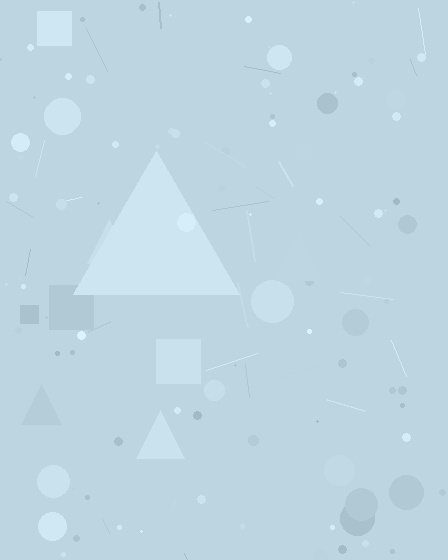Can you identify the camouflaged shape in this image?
The camouflaged shape is a triangle.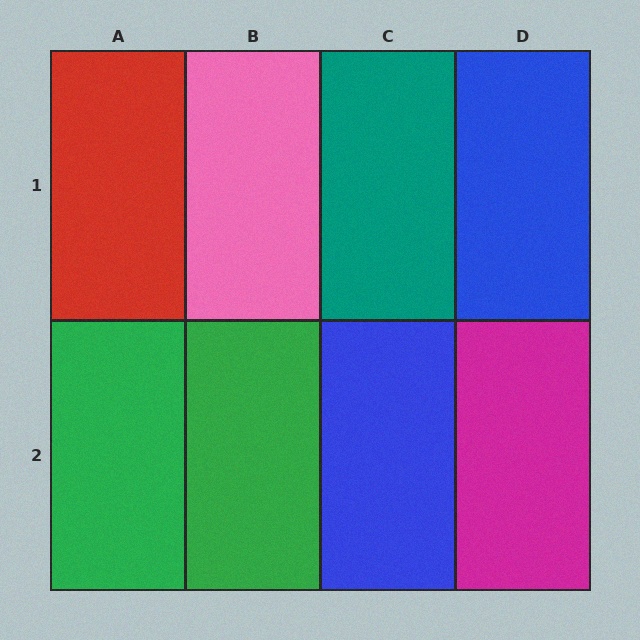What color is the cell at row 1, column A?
Red.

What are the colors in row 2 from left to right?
Green, green, blue, magenta.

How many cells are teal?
1 cell is teal.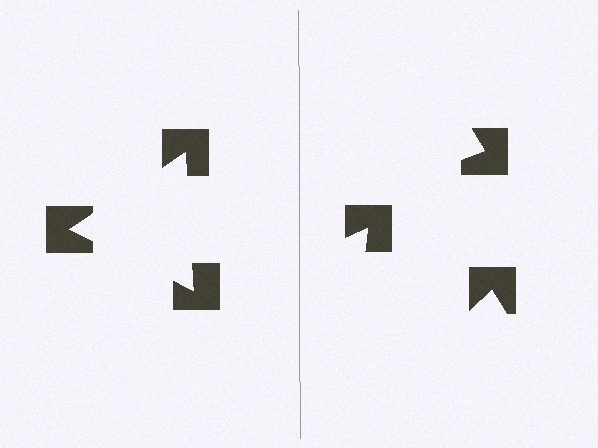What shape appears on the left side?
An illusory triangle.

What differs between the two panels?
The notched squares are positioned identically on both sides; only the wedge orientations differ. On the left they align to a triangle; on the right they are misaligned.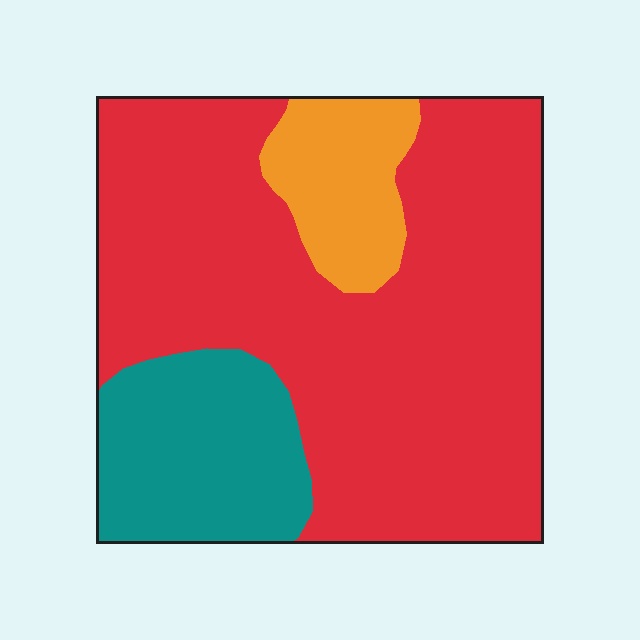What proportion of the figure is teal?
Teal covers about 20% of the figure.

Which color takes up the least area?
Orange, at roughly 10%.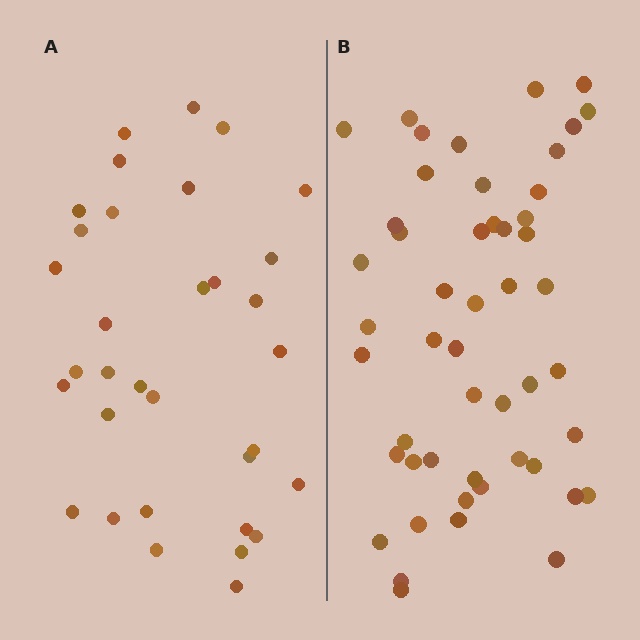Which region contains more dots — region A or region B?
Region B (the right region) has more dots.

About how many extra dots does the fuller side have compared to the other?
Region B has approximately 15 more dots than region A.